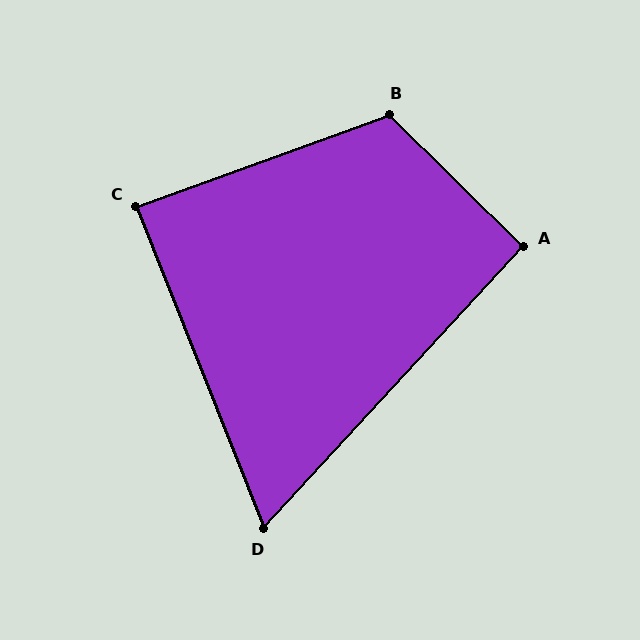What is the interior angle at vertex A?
Approximately 92 degrees (approximately right).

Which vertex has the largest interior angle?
B, at approximately 116 degrees.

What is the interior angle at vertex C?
Approximately 88 degrees (approximately right).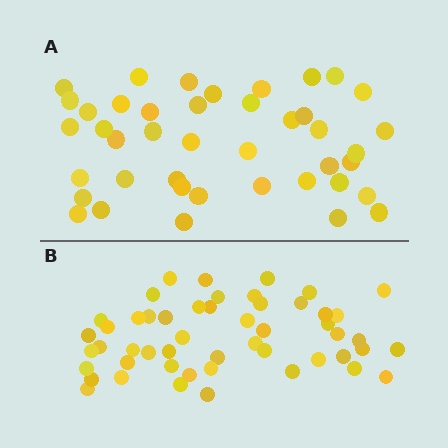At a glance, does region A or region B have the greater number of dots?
Region B (the bottom region) has more dots.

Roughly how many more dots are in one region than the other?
Region B has roughly 8 or so more dots than region A.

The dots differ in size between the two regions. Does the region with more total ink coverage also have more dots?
No. Region A has more total ink coverage because its dots are larger, but region B actually contains more individual dots. Total area can be misleading — the number of items is what matters here.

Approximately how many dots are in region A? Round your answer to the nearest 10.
About 40 dots. (The exact count is 42, which rounds to 40.)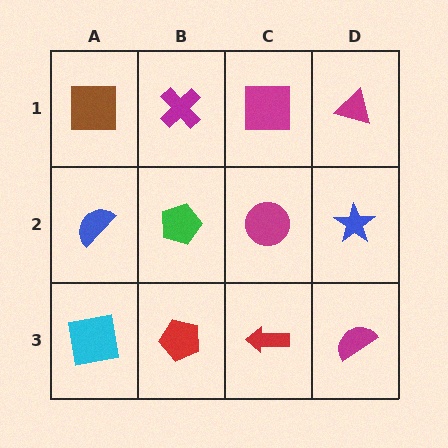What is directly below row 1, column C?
A magenta circle.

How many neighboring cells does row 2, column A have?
3.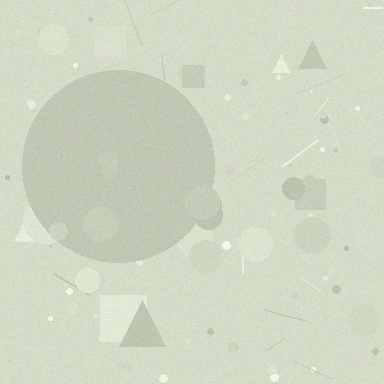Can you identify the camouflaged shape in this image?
The camouflaged shape is a circle.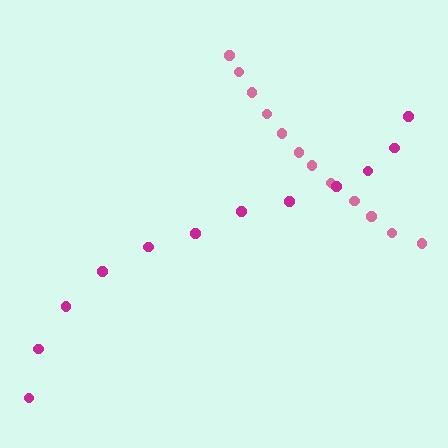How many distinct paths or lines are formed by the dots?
There are 2 distinct paths.